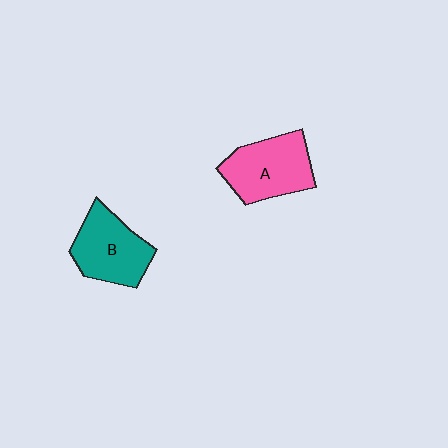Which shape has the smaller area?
Shape B (teal).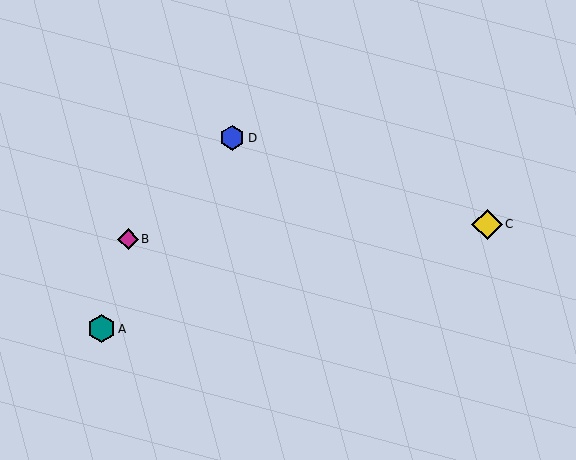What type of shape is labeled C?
Shape C is a yellow diamond.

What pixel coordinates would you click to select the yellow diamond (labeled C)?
Click at (487, 224) to select the yellow diamond C.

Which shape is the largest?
The yellow diamond (labeled C) is the largest.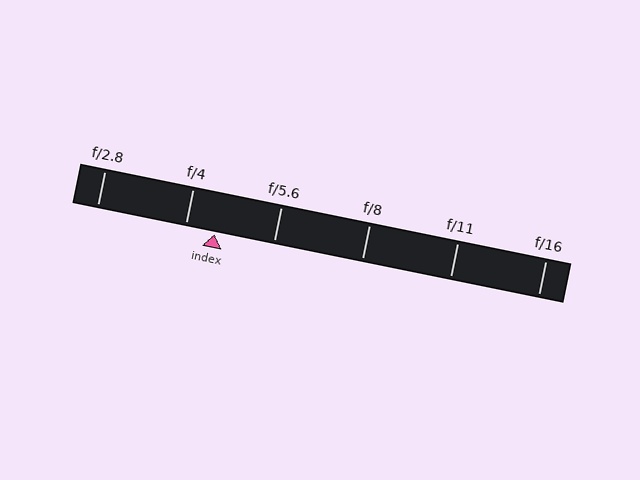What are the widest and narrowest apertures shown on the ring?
The widest aperture shown is f/2.8 and the narrowest is f/16.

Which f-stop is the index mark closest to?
The index mark is closest to f/4.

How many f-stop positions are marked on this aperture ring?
There are 6 f-stop positions marked.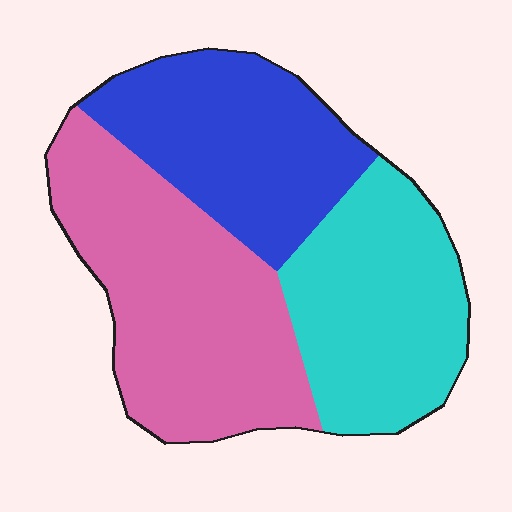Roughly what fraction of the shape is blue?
Blue takes up between a quarter and a half of the shape.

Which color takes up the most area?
Pink, at roughly 40%.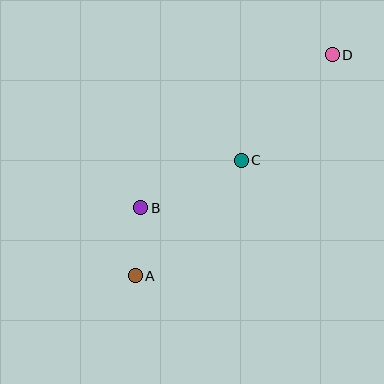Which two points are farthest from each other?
Points A and D are farthest from each other.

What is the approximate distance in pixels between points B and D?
The distance between B and D is approximately 245 pixels.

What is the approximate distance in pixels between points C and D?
The distance between C and D is approximately 139 pixels.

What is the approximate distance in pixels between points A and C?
The distance between A and C is approximately 157 pixels.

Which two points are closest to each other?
Points A and B are closest to each other.